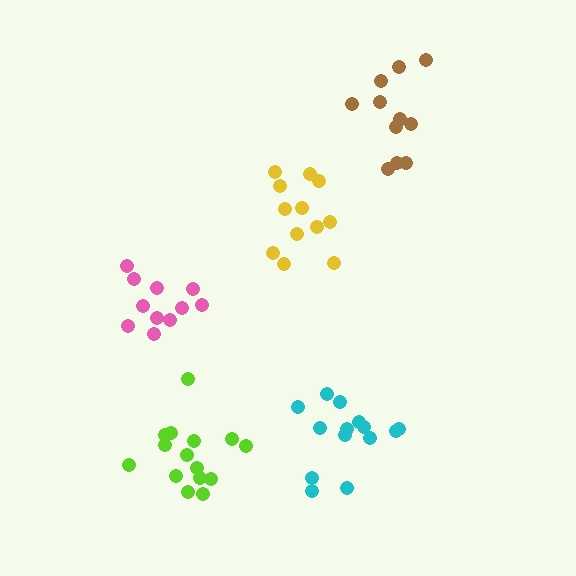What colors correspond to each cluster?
The clusters are colored: cyan, yellow, lime, pink, brown.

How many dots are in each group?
Group 1: 14 dots, Group 2: 12 dots, Group 3: 15 dots, Group 4: 11 dots, Group 5: 11 dots (63 total).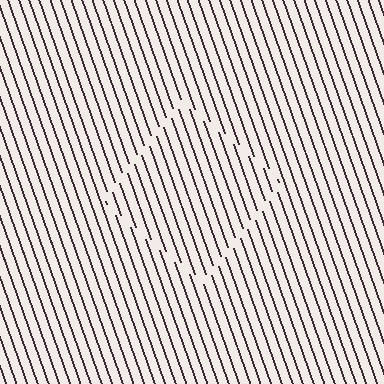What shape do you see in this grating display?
An illusory square. The interior of the shape contains the same grating, shifted by half a period — the contour is defined by the phase discontinuity where line-ends from the inner and outer gratings abut.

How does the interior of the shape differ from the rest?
The interior of the shape contains the same grating, shifted by half a period — the contour is defined by the phase discontinuity where line-ends from the inner and outer gratings abut.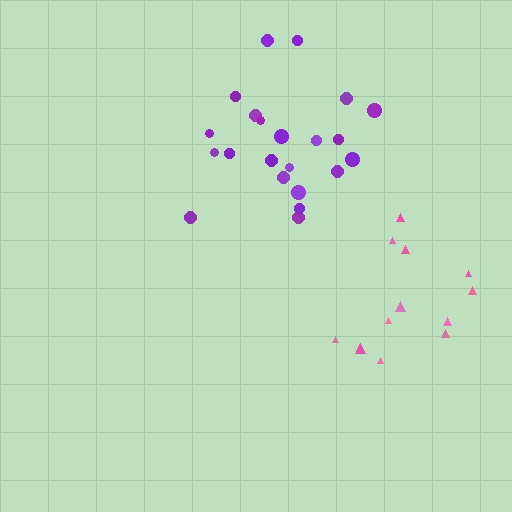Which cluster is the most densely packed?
Purple.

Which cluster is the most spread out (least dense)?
Pink.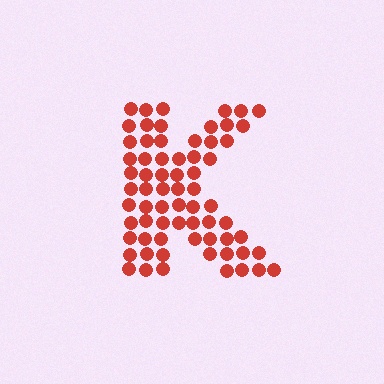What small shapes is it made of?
It is made of small circles.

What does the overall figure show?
The overall figure shows the letter K.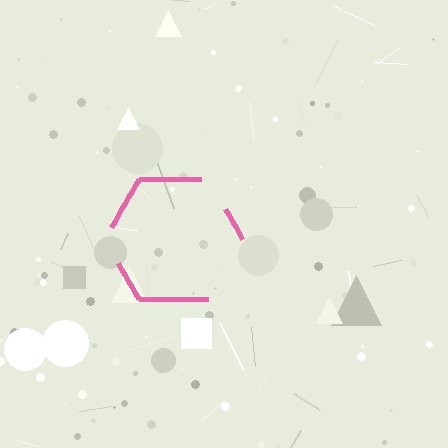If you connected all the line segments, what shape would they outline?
They would outline a hexagon.